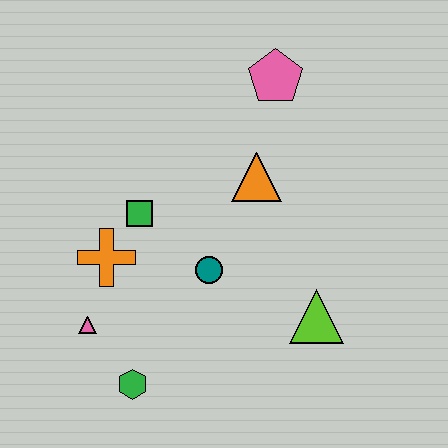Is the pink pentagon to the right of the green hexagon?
Yes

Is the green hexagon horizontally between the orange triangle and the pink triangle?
Yes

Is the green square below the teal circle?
No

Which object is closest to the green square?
The orange cross is closest to the green square.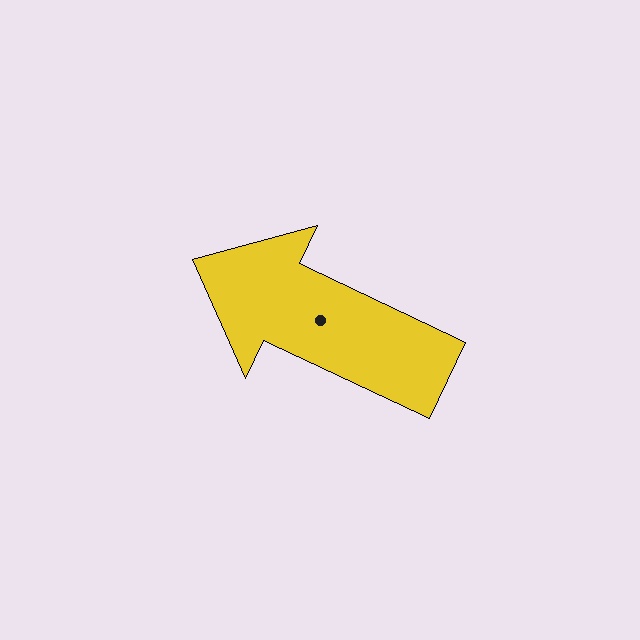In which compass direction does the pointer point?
Northwest.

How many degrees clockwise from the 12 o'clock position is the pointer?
Approximately 295 degrees.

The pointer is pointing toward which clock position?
Roughly 10 o'clock.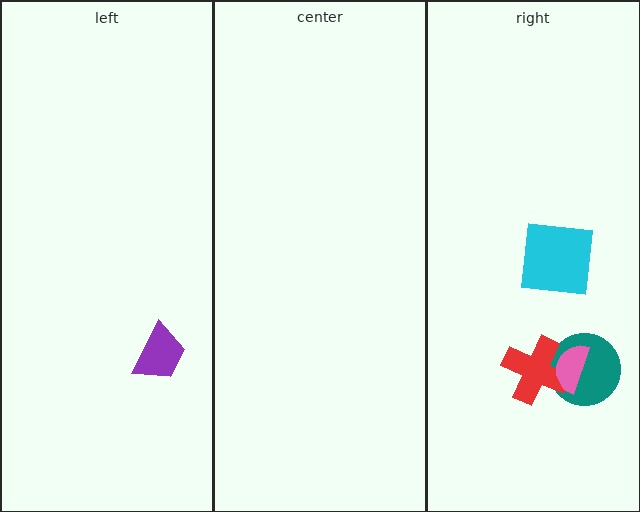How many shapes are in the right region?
4.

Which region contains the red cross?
The right region.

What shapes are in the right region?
The teal circle, the red cross, the cyan square, the pink semicircle.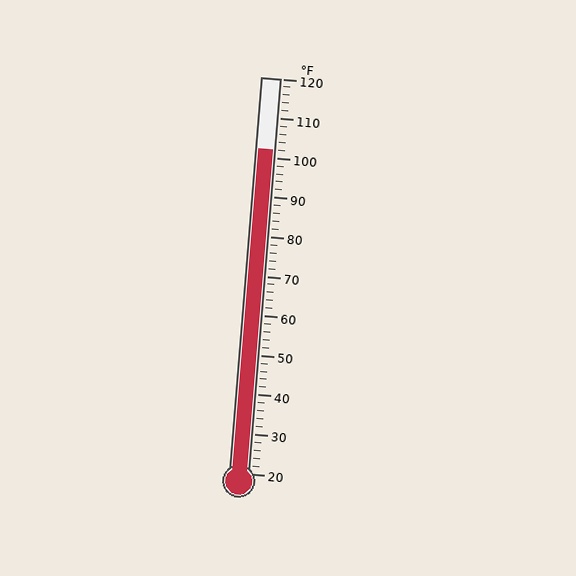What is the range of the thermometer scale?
The thermometer scale ranges from 20°F to 120°F.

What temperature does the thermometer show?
The thermometer shows approximately 102°F.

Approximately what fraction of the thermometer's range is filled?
The thermometer is filled to approximately 80% of its range.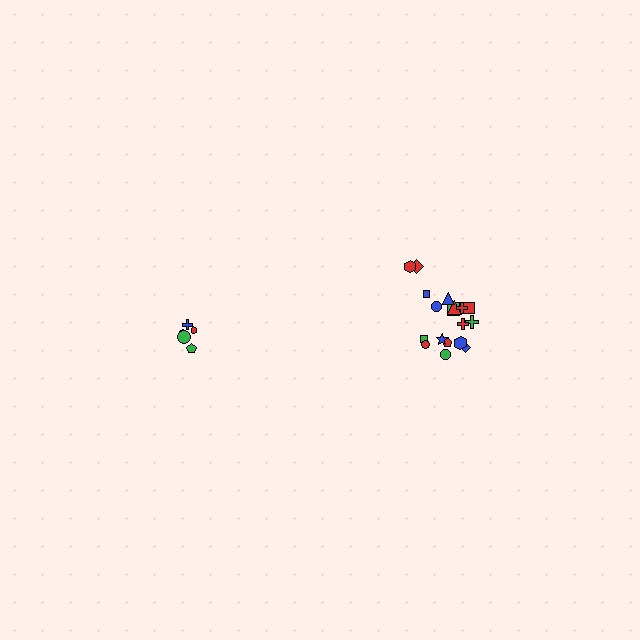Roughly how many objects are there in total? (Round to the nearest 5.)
Roughly 25 objects in total.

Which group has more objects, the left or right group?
The right group.